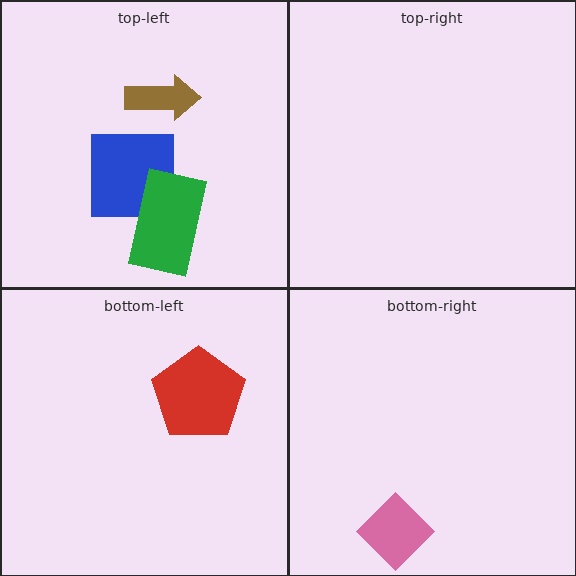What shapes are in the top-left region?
The blue square, the brown arrow, the green rectangle.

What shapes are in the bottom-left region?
The red pentagon.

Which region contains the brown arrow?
The top-left region.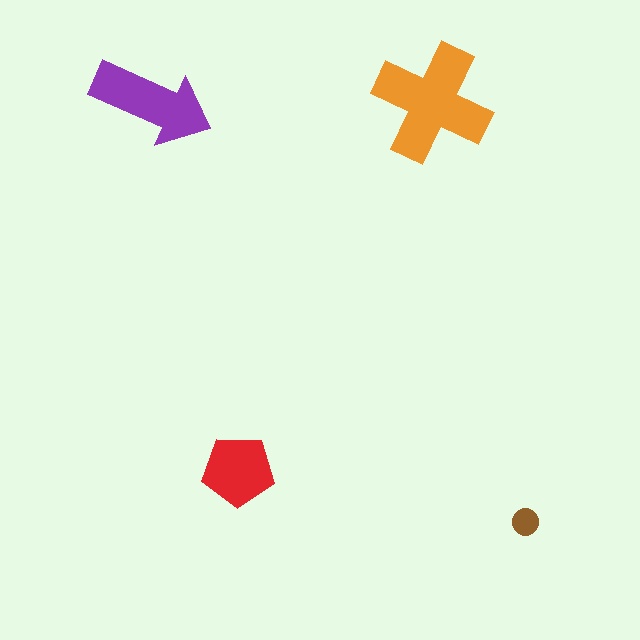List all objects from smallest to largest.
The brown circle, the red pentagon, the purple arrow, the orange cross.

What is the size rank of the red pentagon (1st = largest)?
3rd.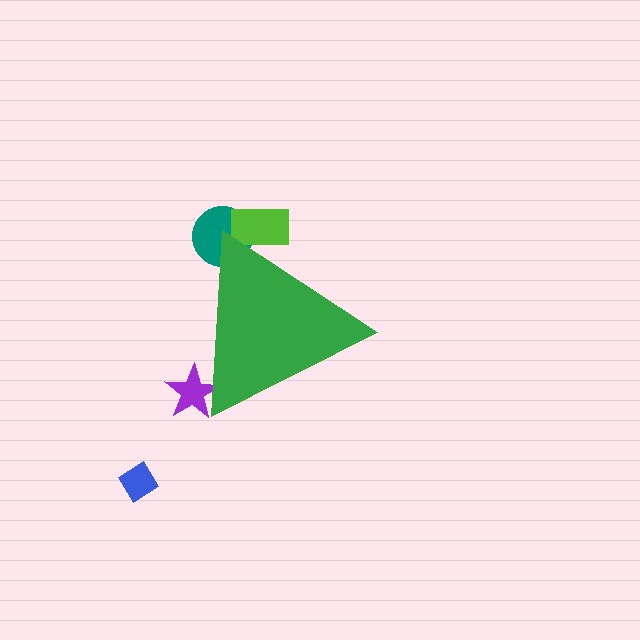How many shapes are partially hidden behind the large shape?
3 shapes are partially hidden.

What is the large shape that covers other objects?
A green triangle.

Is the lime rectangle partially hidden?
Yes, the lime rectangle is partially hidden behind the green triangle.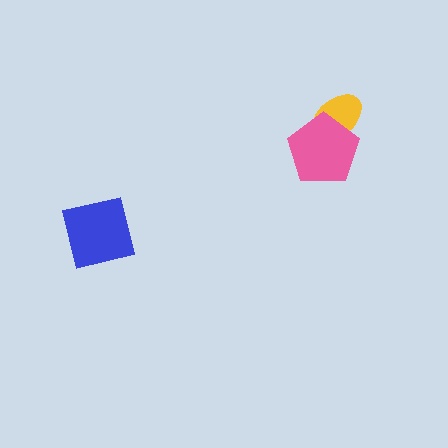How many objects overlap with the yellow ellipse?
1 object overlaps with the yellow ellipse.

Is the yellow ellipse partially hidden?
Yes, it is partially covered by another shape.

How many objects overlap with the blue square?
0 objects overlap with the blue square.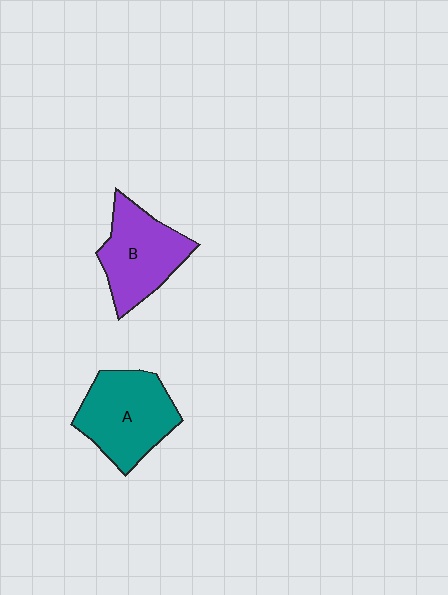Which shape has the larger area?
Shape A (teal).